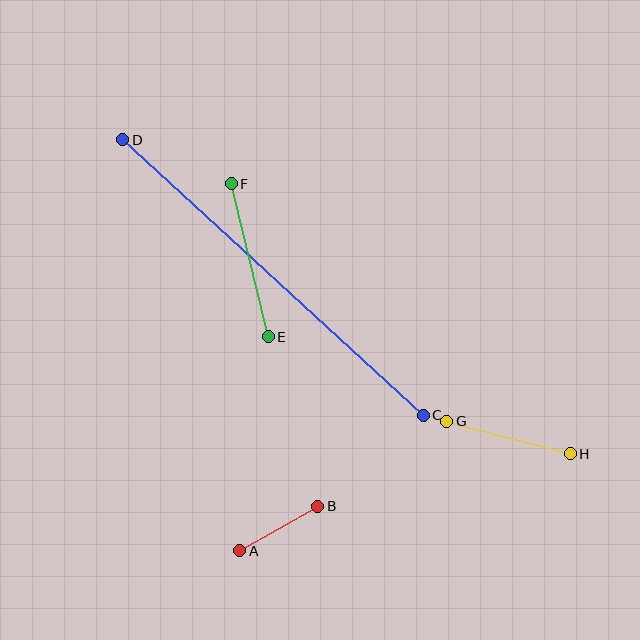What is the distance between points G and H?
The distance is approximately 128 pixels.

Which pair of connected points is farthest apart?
Points C and D are farthest apart.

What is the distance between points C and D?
The distance is approximately 407 pixels.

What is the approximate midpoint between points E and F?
The midpoint is at approximately (250, 260) pixels.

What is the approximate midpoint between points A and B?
The midpoint is at approximately (279, 528) pixels.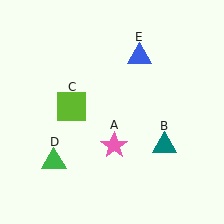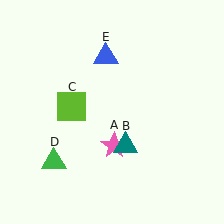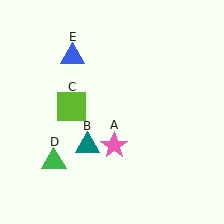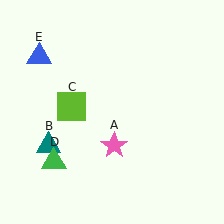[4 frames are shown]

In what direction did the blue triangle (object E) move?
The blue triangle (object E) moved left.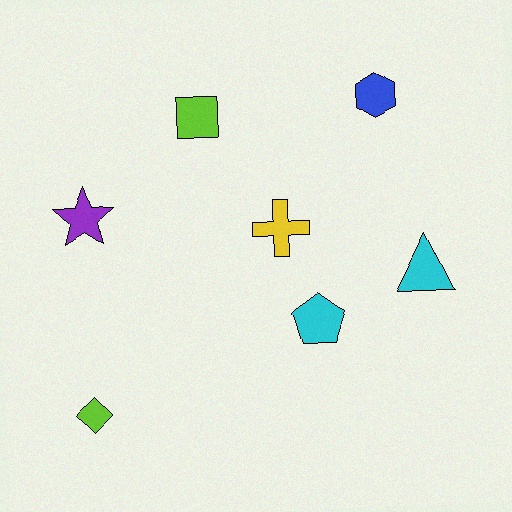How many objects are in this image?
There are 7 objects.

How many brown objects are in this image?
There are no brown objects.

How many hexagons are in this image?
There is 1 hexagon.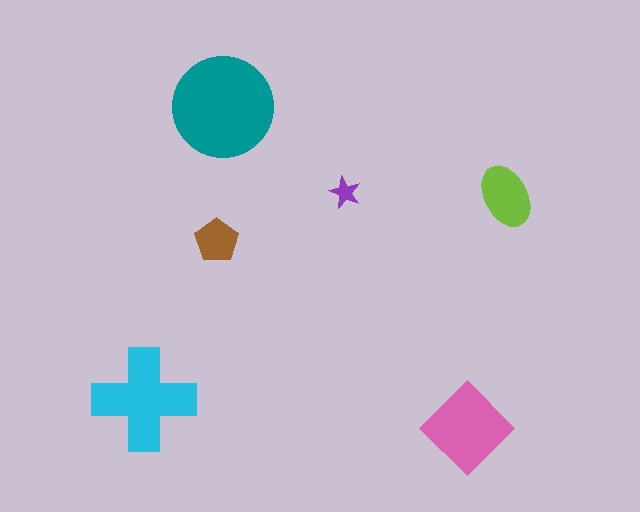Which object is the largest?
The teal circle.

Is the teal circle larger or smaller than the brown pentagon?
Larger.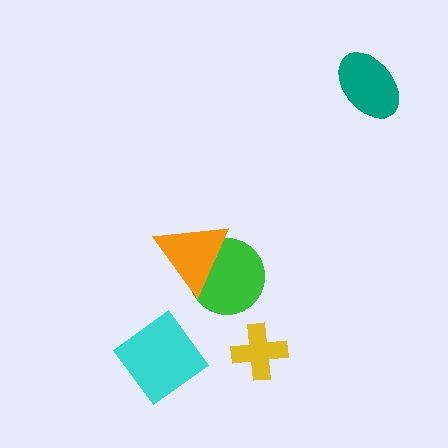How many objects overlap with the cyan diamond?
0 objects overlap with the cyan diamond.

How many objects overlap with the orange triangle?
1 object overlaps with the orange triangle.